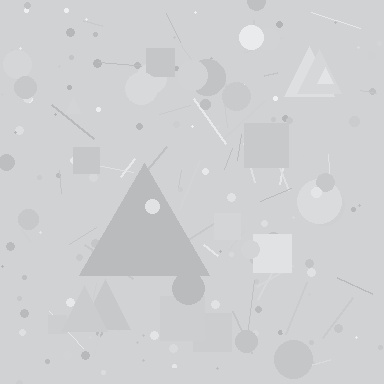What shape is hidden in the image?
A triangle is hidden in the image.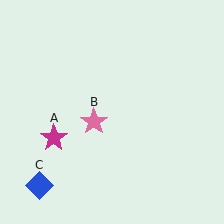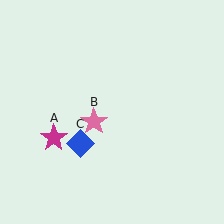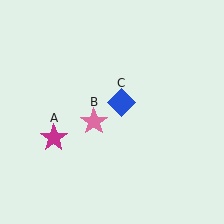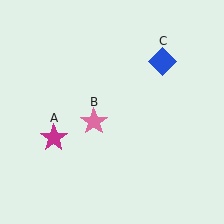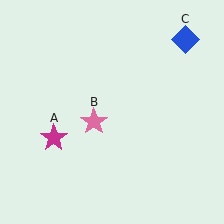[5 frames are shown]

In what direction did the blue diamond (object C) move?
The blue diamond (object C) moved up and to the right.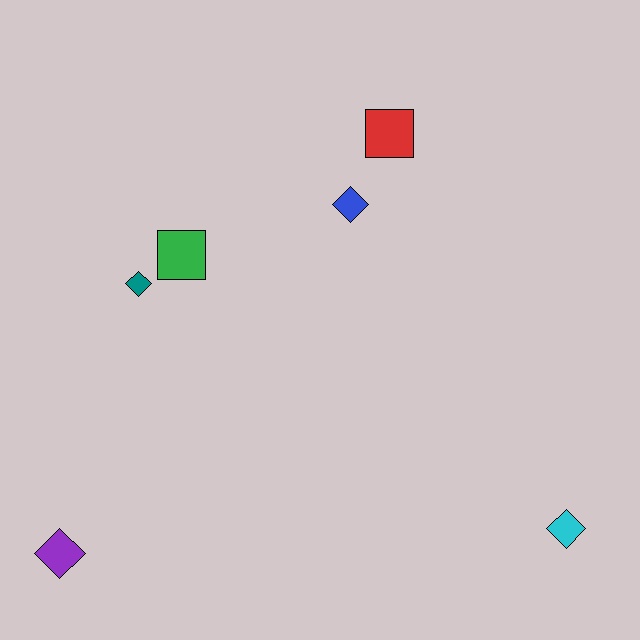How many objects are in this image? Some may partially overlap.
There are 6 objects.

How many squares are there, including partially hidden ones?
There are 2 squares.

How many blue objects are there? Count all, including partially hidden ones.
There is 1 blue object.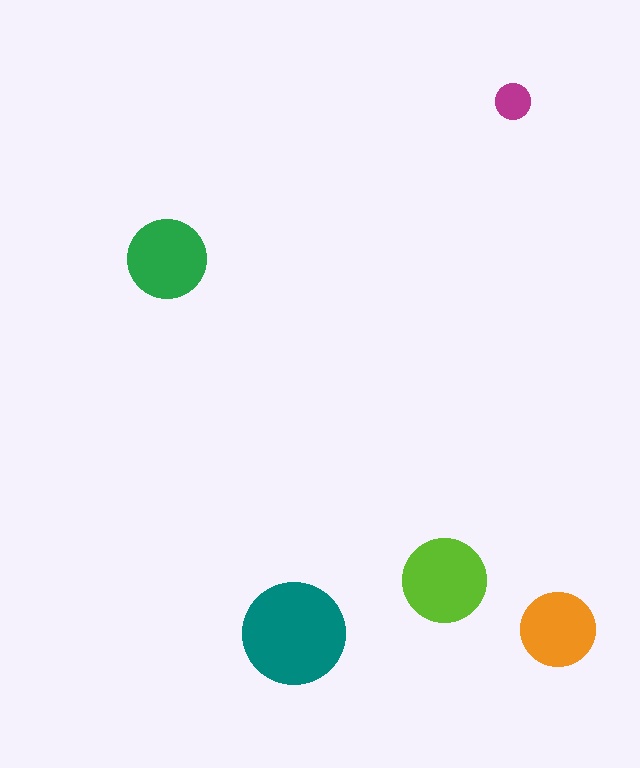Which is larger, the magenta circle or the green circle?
The green one.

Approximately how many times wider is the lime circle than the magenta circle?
About 2.5 times wider.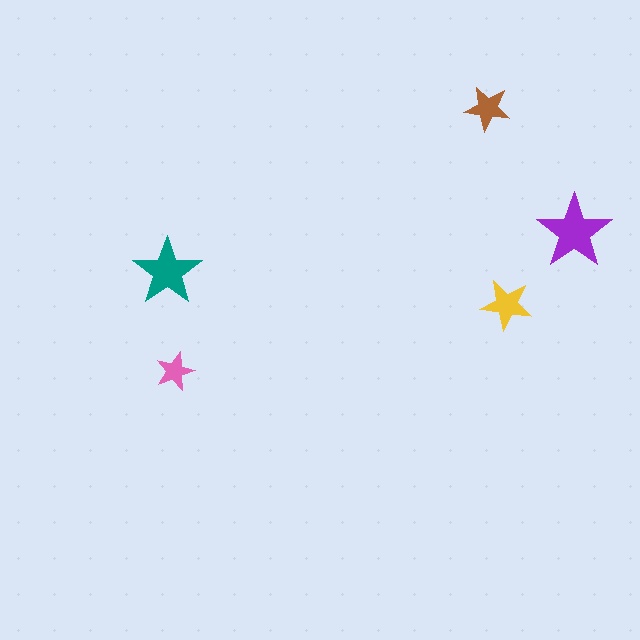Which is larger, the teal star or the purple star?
The purple one.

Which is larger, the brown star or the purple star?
The purple one.